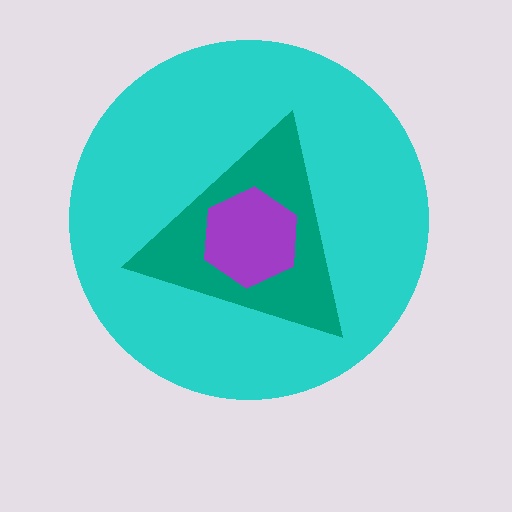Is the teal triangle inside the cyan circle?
Yes.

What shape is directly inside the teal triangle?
The purple hexagon.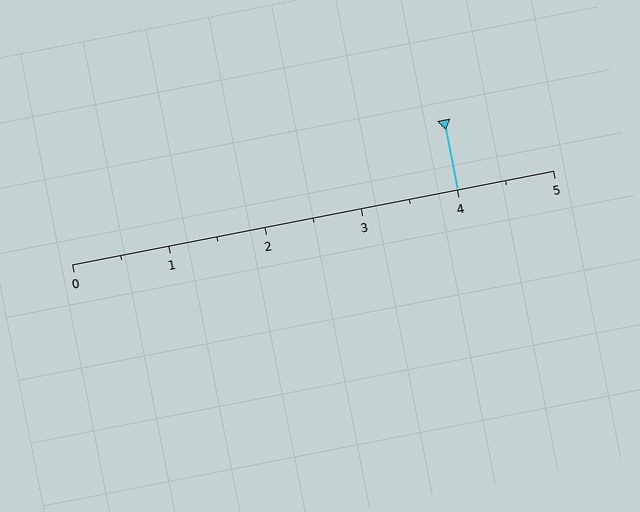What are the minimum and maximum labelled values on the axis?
The axis runs from 0 to 5.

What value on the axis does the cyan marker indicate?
The marker indicates approximately 4.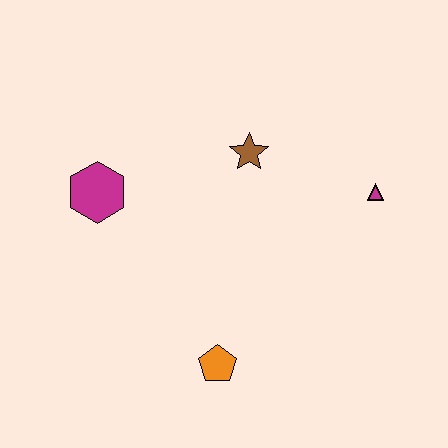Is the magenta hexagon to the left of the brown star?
Yes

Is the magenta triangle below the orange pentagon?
No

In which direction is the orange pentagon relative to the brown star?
The orange pentagon is below the brown star.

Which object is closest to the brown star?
The magenta triangle is closest to the brown star.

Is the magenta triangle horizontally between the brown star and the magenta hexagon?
No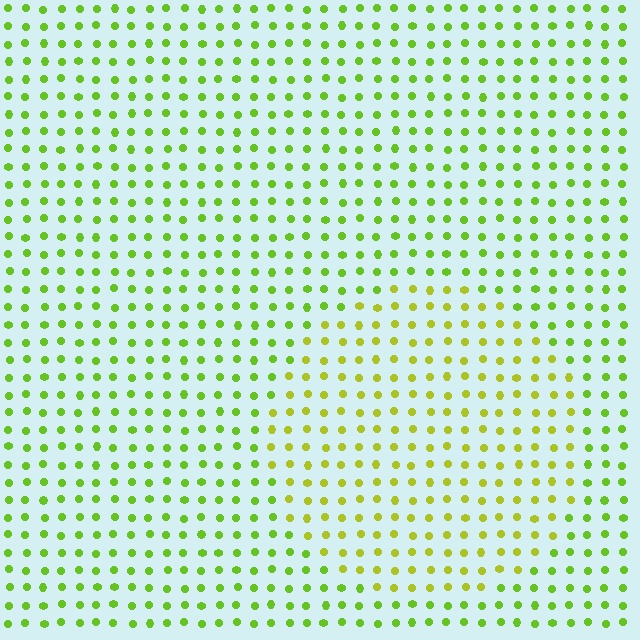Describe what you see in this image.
The image is filled with small lime elements in a uniform arrangement. A circle-shaped region is visible where the elements are tinted to a slightly different hue, forming a subtle color boundary.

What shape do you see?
I see a circle.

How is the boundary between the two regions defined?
The boundary is defined purely by a slight shift in hue (about 26 degrees). Spacing, size, and orientation are identical on both sides.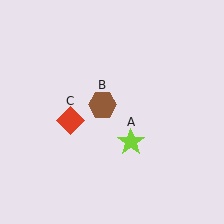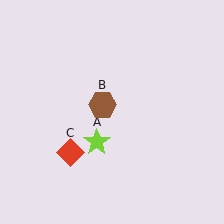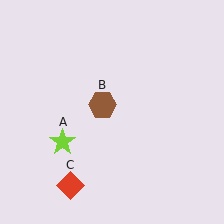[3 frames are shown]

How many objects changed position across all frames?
2 objects changed position: lime star (object A), red diamond (object C).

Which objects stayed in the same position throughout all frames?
Brown hexagon (object B) remained stationary.